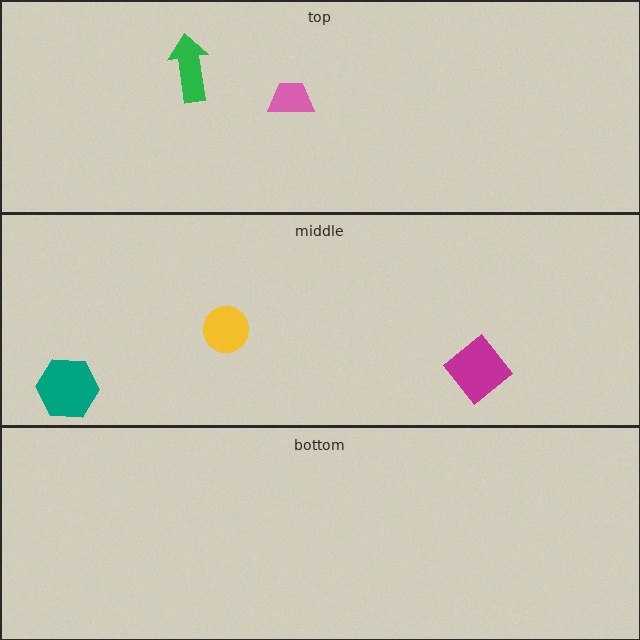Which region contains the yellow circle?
The middle region.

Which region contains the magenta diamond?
The middle region.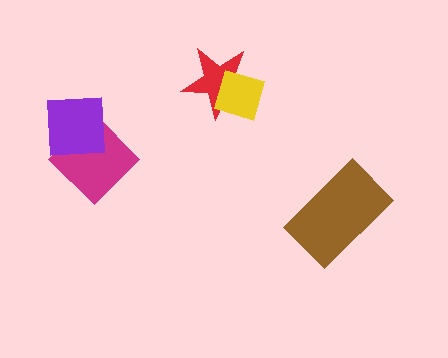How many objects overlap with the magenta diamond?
1 object overlaps with the magenta diamond.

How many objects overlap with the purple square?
1 object overlaps with the purple square.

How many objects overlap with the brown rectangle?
0 objects overlap with the brown rectangle.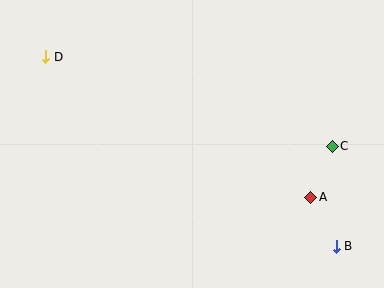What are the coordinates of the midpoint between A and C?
The midpoint between A and C is at (321, 172).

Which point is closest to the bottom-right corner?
Point B is closest to the bottom-right corner.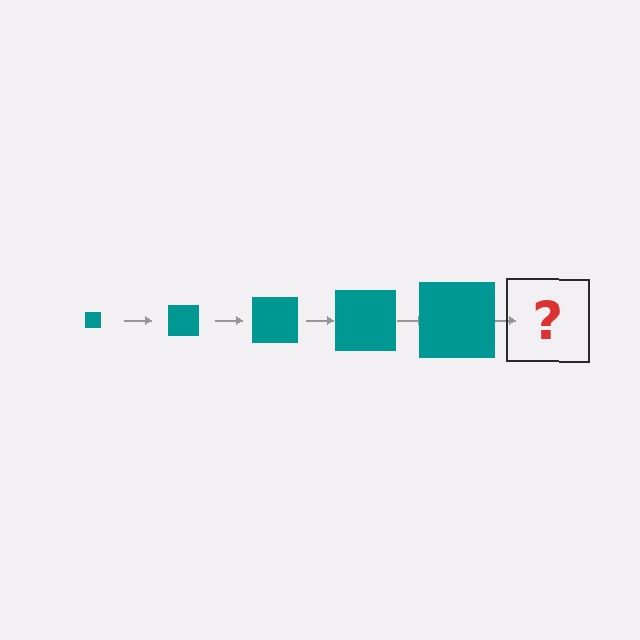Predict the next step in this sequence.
The next step is a teal square, larger than the previous one.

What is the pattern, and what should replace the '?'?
The pattern is that the square gets progressively larger each step. The '?' should be a teal square, larger than the previous one.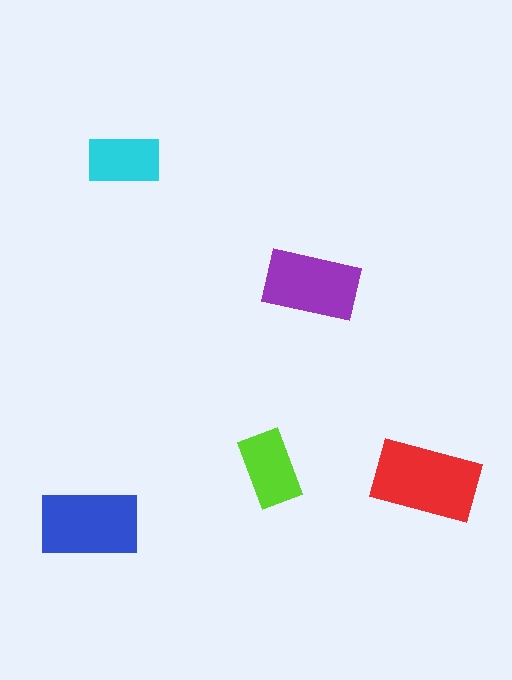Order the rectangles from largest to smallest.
the red one, the blue one, the purple one, the lime one, the cyan one.